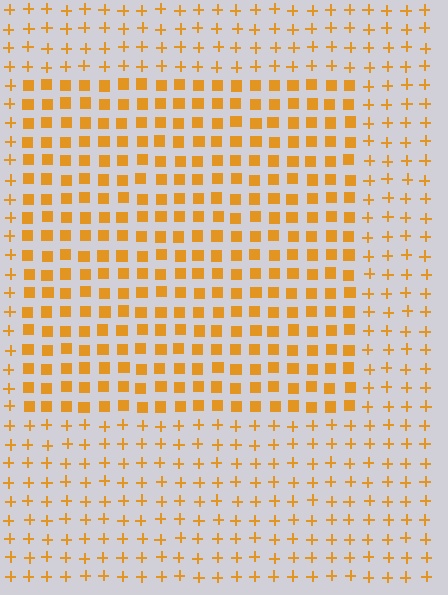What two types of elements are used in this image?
The image uses squares inside the rectangle region and plus signs outside it.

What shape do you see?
I see a rectangle.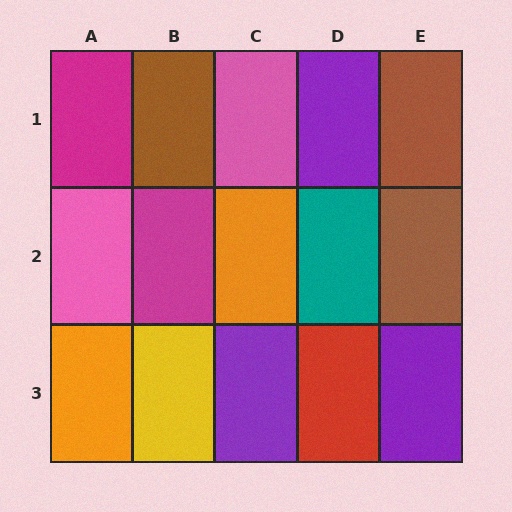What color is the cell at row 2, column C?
Orange.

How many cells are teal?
1 cell is teal.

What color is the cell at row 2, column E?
Brown.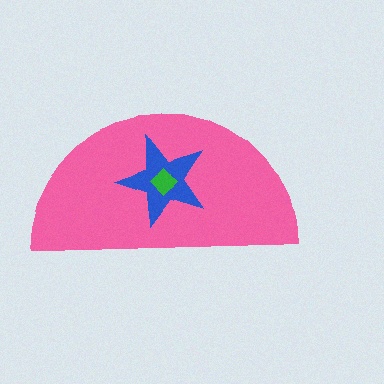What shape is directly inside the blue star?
The green diamond.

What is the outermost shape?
The pink semicircle.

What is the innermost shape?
The green diamond.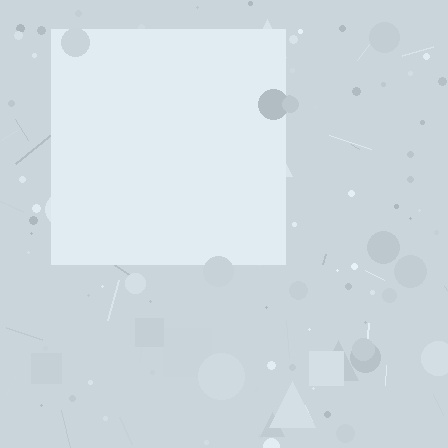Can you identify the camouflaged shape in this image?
The camouflaged shape is a square.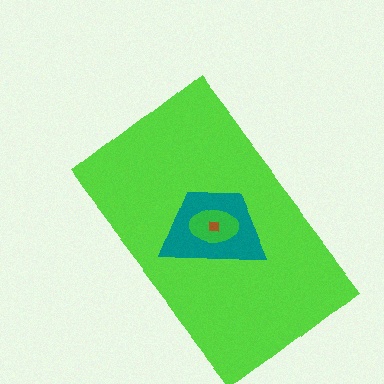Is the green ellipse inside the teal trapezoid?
Yes.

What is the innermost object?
The brown square.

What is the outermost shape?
The lime rectangle.